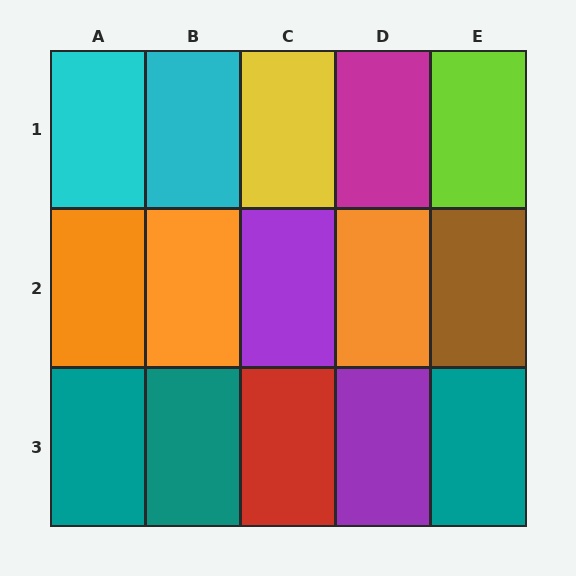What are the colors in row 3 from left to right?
Teal, teal, red, purple, teal.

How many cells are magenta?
1 cell is magenta.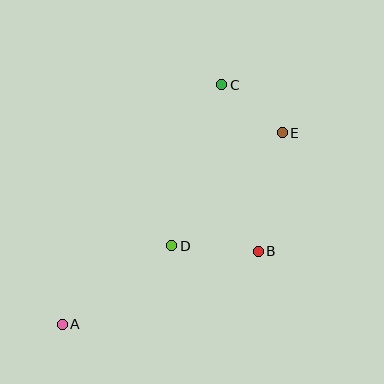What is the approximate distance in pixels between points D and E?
The distance between D and E is approximately 158 pixels.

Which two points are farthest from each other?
Points A and E are farthest from each other.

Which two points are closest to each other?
Points C and E are closest to each other.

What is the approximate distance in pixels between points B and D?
The distance between B and D is approximately 86 pixels.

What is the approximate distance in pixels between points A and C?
The distance between A and C is approximately 288 pixels.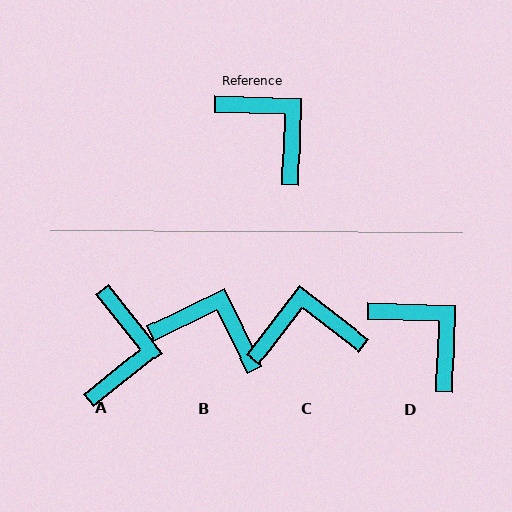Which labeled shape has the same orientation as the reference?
D.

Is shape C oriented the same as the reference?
No, it is off by about 54 degrees.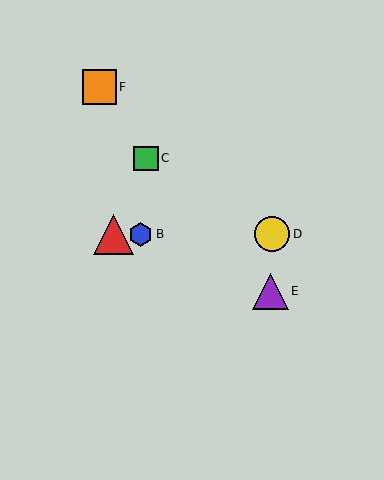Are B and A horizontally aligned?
Yes, both are at y≈234.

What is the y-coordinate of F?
Object F is at y≈87.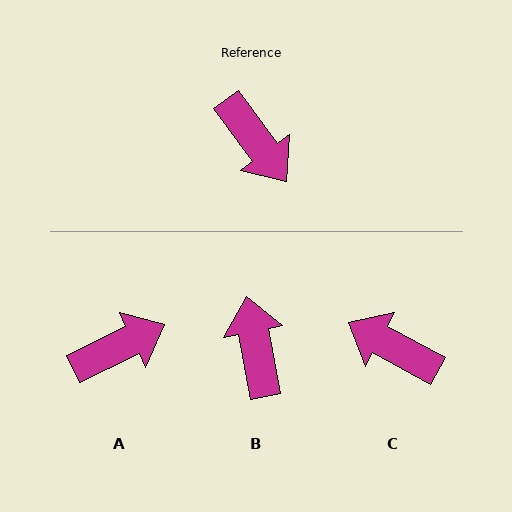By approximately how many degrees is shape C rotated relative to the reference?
Approximately 155 degrees clockwise.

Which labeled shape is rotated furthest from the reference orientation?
C, about 155 degrees away.